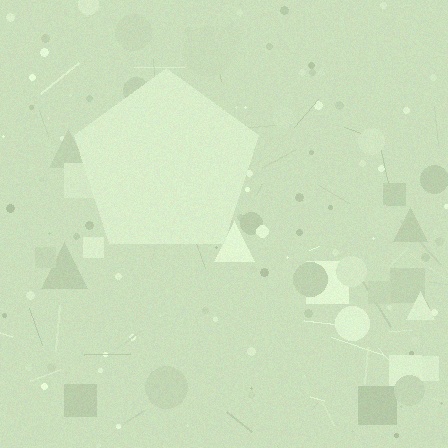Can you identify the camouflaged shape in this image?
The camouflaged shape is a pentagon.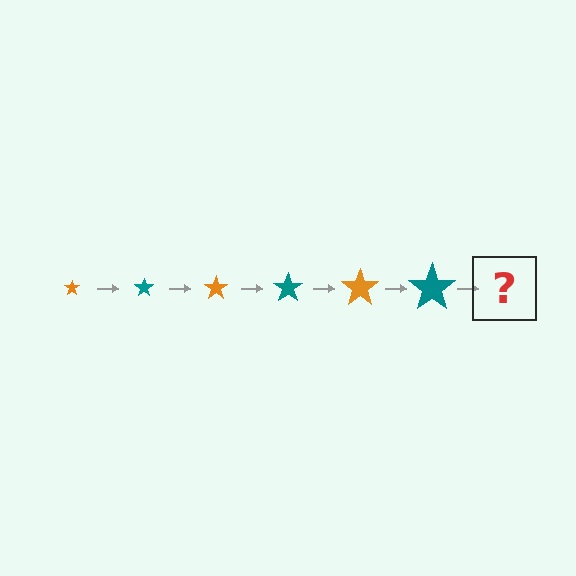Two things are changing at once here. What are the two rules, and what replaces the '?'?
The two rules are that the star grows larger each step and the color cycles through orange and teal. The '?' should be an orange star, larger than the previous one.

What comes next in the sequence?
The next element should be an orange star, larger than the previous one.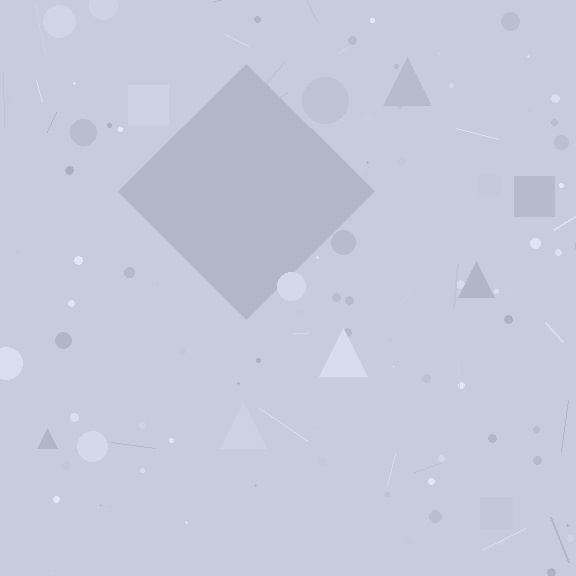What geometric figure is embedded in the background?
A diamond is embedded in the background.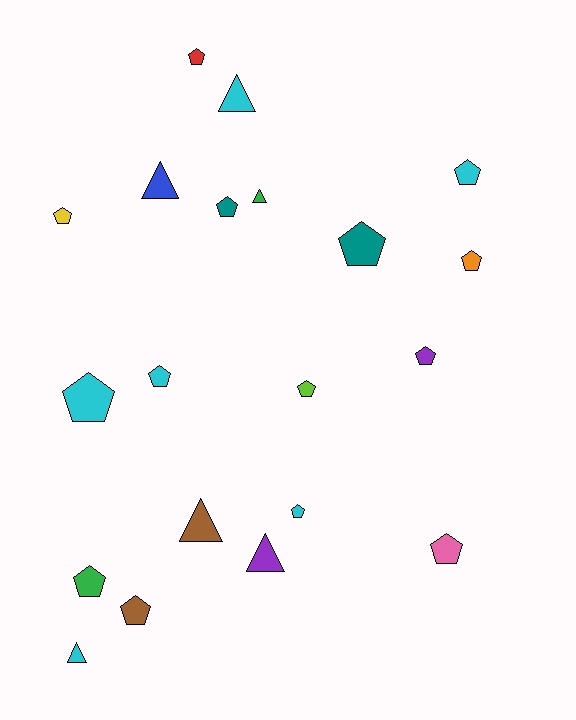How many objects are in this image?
There are 20 objects.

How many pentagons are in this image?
There are 14 pentagons.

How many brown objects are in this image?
There are 2 brown objects.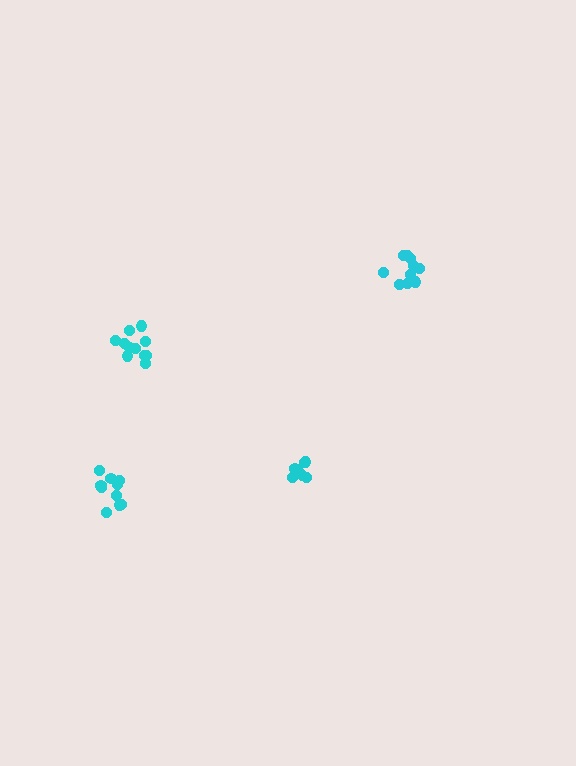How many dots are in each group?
Group 1: 11 dots, Group 2: 10 dots, Group 3: 7 dots, Group 4: 10 dots (38 total).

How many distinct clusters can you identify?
There are 4 distinct clusters.